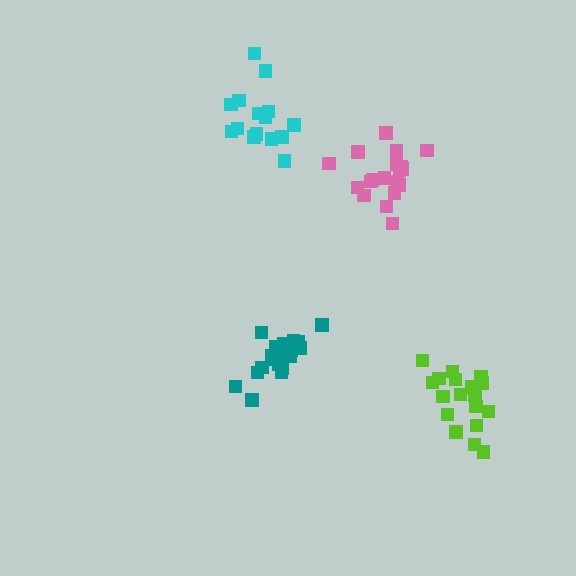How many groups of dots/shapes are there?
There are 4 groups.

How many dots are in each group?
Group 1: 19 dots, Group 2: 15 dots, Group 3: 18 dots, Group 4: 19 dots (71 total).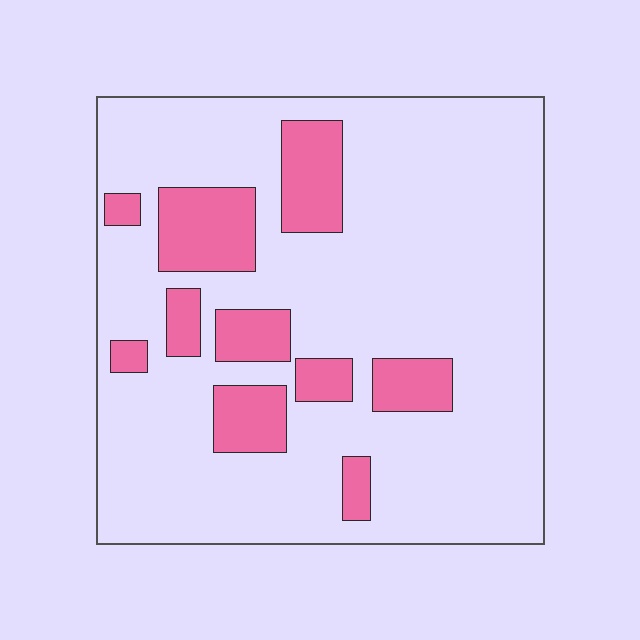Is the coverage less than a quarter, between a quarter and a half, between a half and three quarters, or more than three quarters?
Less than a quarter.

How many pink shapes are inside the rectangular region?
10.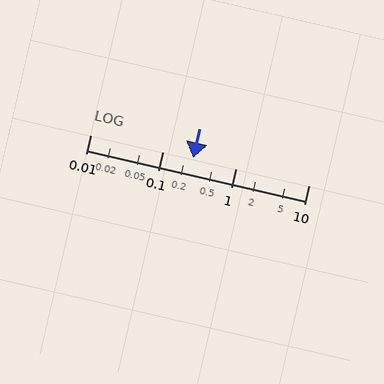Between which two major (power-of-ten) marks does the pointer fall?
The pointer is between 0.1 and 1.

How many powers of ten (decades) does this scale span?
The scale spans 3 decades, from 0.01 to 10.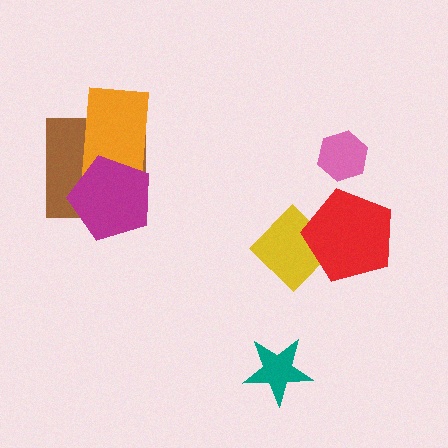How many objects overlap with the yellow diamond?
1 object overlaps with the yellow diamond.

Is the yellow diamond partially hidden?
Yes, it is partially covered by another shape.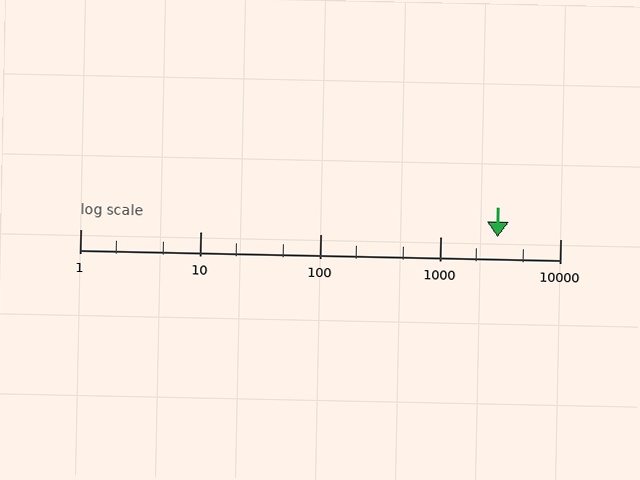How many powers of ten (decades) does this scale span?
The scale spans 4 decades, from 1 to 10000.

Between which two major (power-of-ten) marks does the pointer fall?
The pointer is between 1000 and 10000.